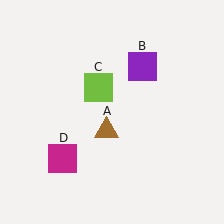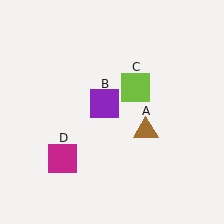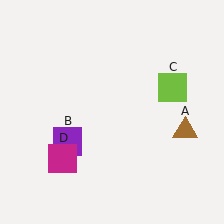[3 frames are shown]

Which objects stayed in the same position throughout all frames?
Magenta square (object D) remained stationary.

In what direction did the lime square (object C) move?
The lime square (object C) moved right.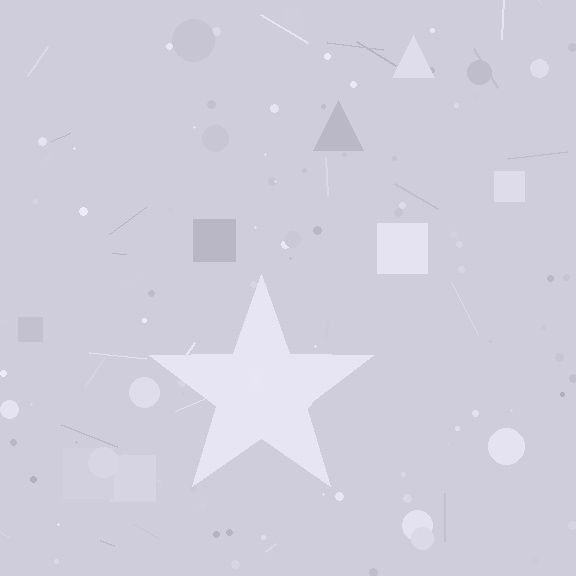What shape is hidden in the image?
A star is hidden in the image.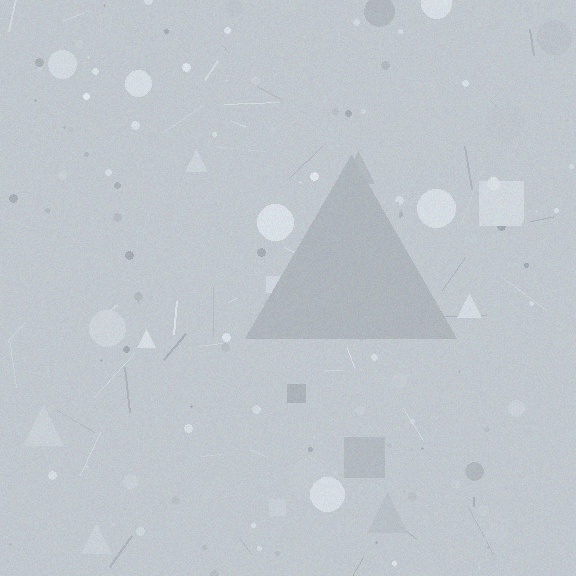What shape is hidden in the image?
A triangle is hidden in the image.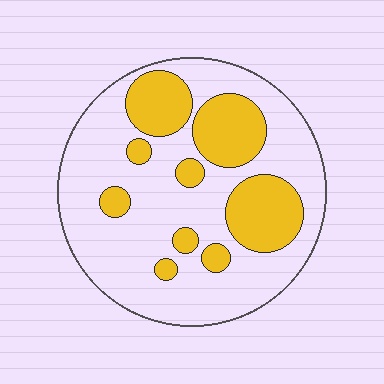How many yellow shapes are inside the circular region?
9.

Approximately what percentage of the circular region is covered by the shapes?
Approximately 30%.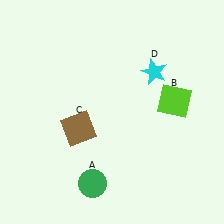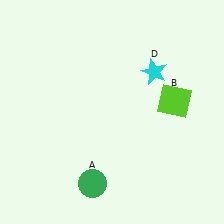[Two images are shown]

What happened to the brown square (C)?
The brown square (C) was removed in Image 2. It was in the bottom-left area of Image 1.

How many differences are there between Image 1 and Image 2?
There is 1 difference between the two images.